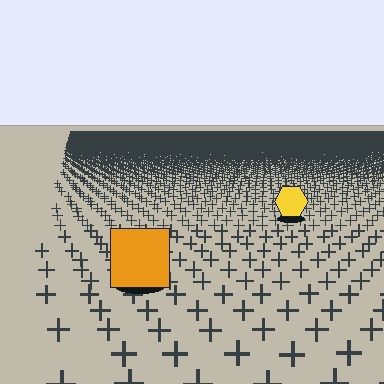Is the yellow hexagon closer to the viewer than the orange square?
No. The orange square is closer — you can tell from the texture gradient: the ground texture is coarser near it.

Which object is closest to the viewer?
The orange square is closest. The texture marks near it are larger and more spread out.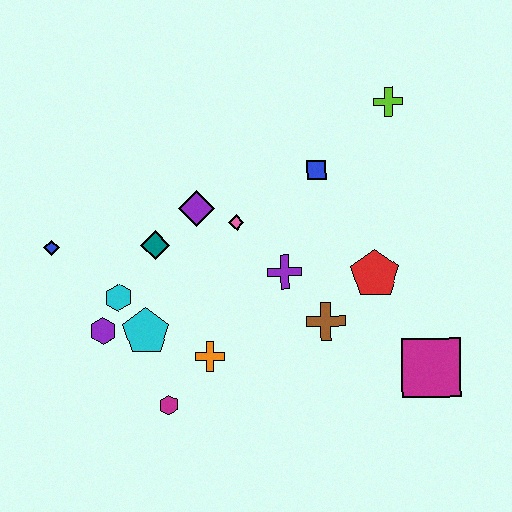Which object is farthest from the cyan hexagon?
The lime cross is farthest from the cyan hexagon.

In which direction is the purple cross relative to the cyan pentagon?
The purple cross is to the right of the cyan pentagon.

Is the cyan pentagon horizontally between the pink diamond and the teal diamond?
No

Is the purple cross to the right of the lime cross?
No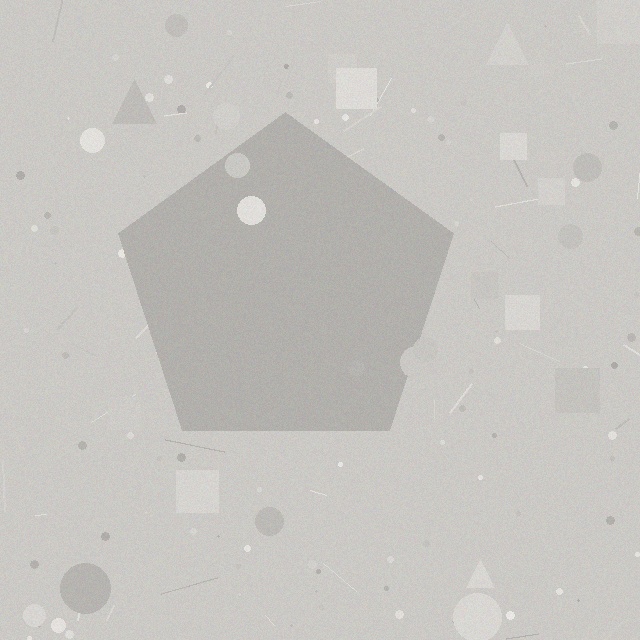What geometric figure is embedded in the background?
A pentagon is embedded in the background.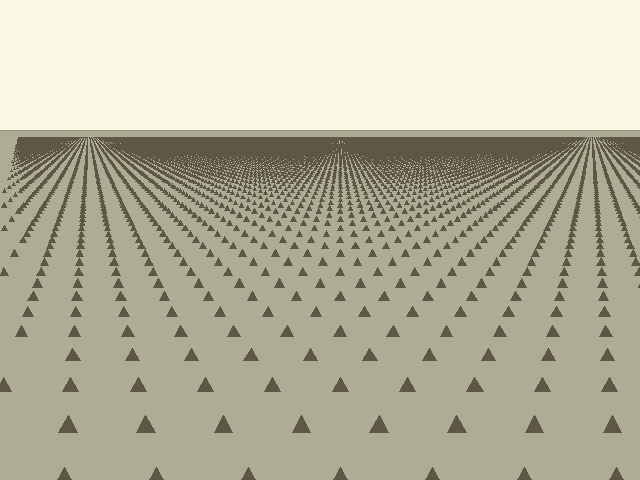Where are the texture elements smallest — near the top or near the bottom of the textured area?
Near the top.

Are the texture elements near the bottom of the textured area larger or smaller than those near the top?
Larger. Near the bottom, elements are closer to the viewer and appear at a bigger on-screen size.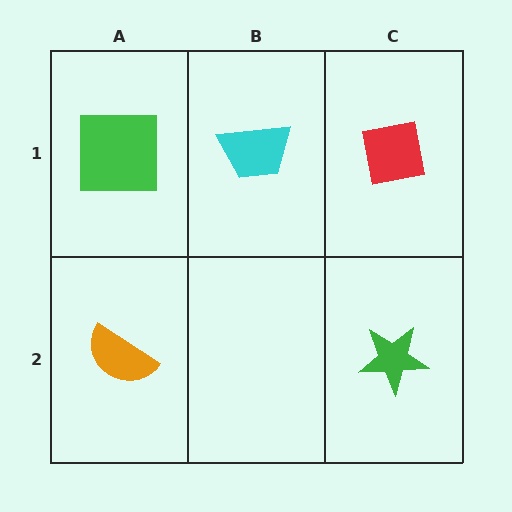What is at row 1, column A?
A green square.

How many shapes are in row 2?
2 shapes.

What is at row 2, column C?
A green star.